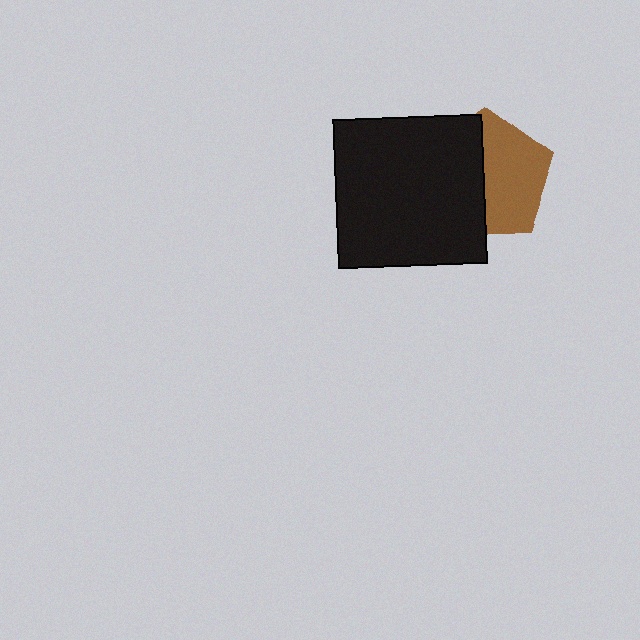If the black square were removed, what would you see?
You would see the complete brown pentagon.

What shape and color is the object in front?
The object in front is a black square.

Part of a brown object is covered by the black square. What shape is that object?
It is a pentagon.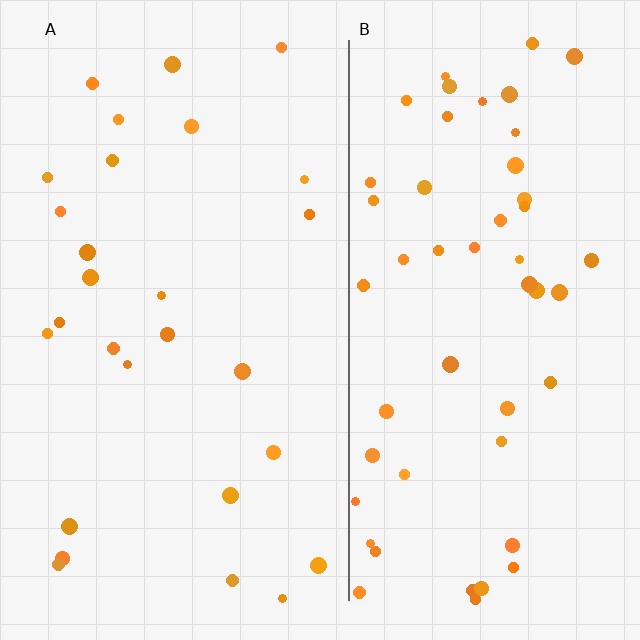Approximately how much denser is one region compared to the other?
Approximately 1.9× — region B over region A.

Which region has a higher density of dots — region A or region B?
B (the right).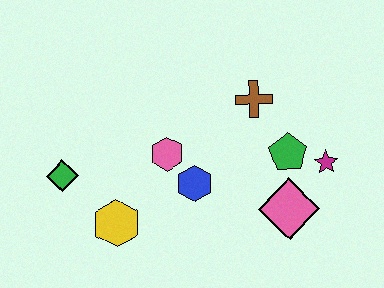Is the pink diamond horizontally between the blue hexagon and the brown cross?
No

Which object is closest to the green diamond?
The yellow hexagon is closest to the green diamond.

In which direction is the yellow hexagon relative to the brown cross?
The yellow hexagon is to the left of the brown cross.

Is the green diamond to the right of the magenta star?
No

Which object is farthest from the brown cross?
The green diamond is farthest from the brown cross.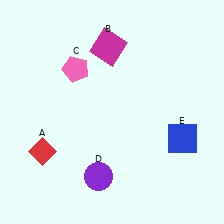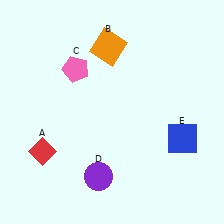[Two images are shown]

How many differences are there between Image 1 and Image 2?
There is 1 difference between the two images.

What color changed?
The square (B) changed from magenta in Image 1 to orange in Image 2.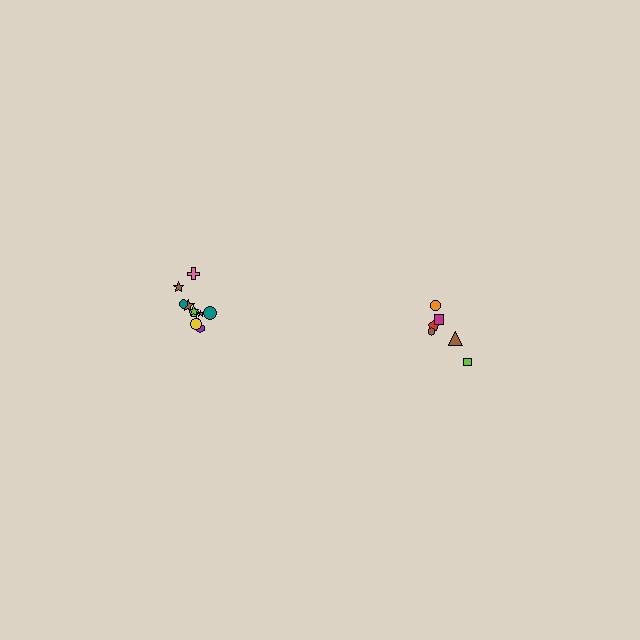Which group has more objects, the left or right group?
The left group.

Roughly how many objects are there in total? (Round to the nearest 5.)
Roughly 20 objects in total.